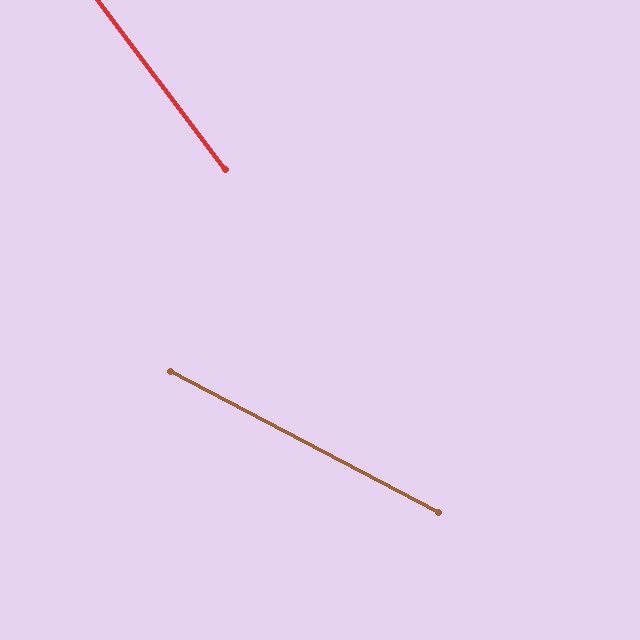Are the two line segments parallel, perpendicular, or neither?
Neither parallel nor perpendicular — they differ by about 25°.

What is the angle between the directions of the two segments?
Approximately 25 degrees.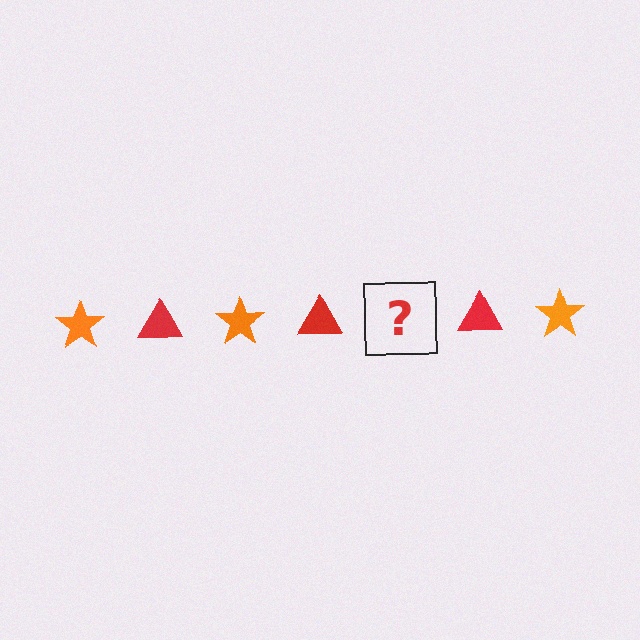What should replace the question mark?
The question mark should be replaced with an orange star.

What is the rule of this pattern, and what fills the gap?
The rule is that the pattern alternates between orange star and red triangle. The gap should be filled with an orange star.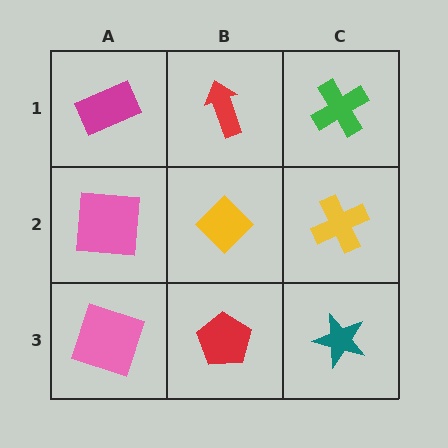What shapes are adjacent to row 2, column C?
A green cross (row 1, column C), a teal star (row 3, column C), a yellow diamond (row 2, column B).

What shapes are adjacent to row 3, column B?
A yellow diamond (row 2, column B), a pink square (row 3, column A), a teal star (row 3, column C).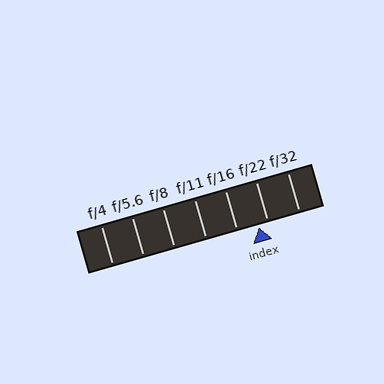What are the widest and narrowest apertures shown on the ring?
The widest aperture shown is f/4 and the narrowest is f/32.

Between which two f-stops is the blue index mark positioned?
The index mark is between f/16 and f/22.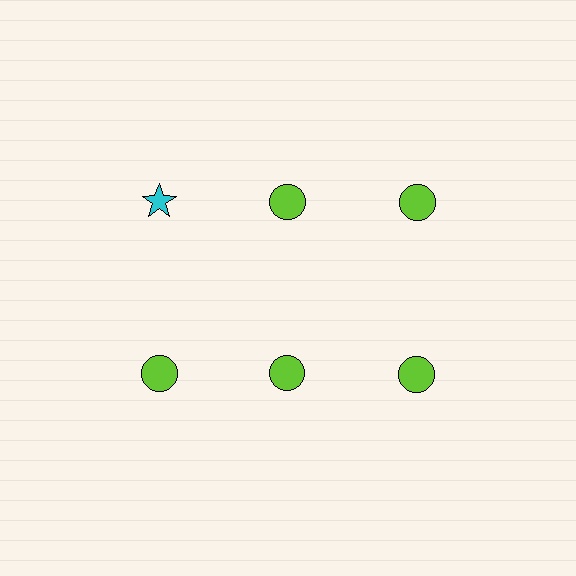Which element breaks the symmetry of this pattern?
The cyan star in the top row, leftmost column breaks the symmetry. All other shapes are lime circles.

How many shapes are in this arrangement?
There are 6 shapes arranged in a grid pattern.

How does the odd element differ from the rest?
It differs in both color (cyan instead of lime) and shape (star instead of circle).